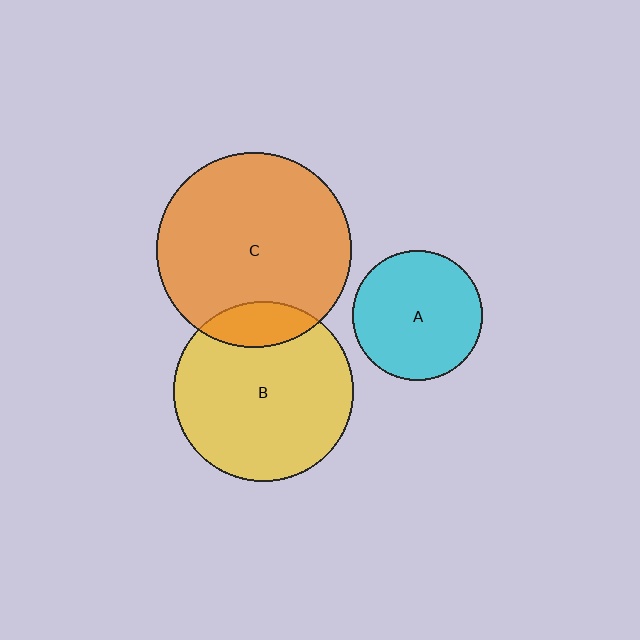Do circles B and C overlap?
Yes.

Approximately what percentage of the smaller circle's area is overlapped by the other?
Approximately 15%.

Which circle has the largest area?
Circle C (orange).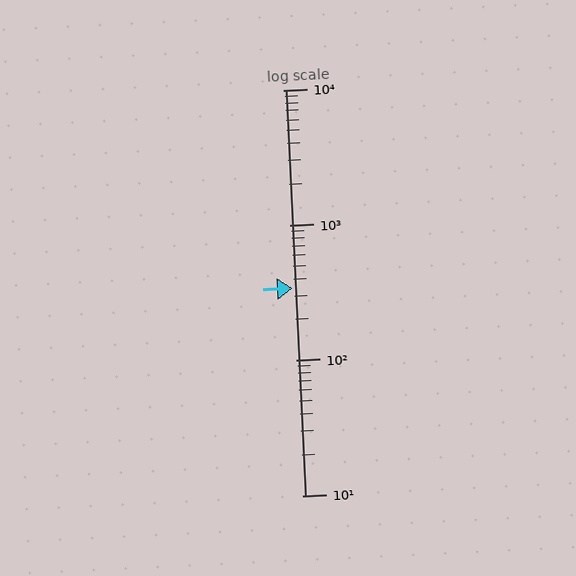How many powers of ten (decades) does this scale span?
The scale spans 3 decades, from 10 to 10000.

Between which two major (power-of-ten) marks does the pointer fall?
The pointer is between 100 and 1000.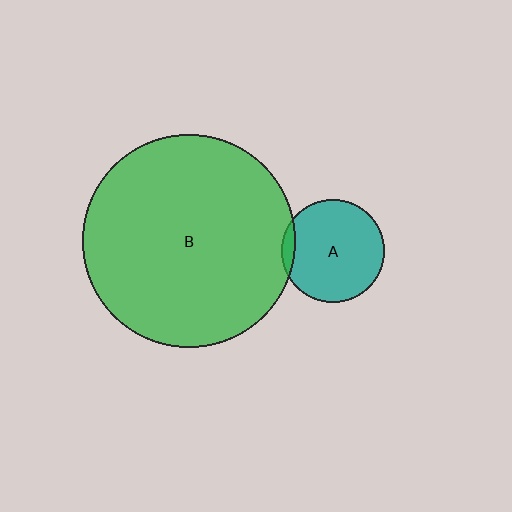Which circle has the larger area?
Circle B (green).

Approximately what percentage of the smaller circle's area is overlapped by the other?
Approximately 5%.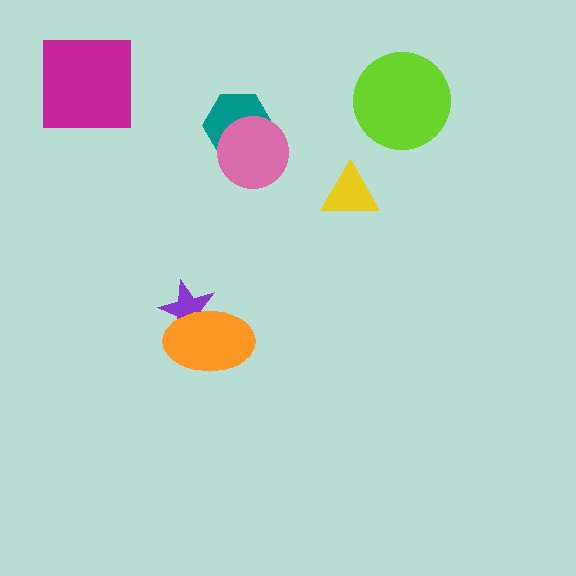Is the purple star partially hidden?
Yes, it is partially covered by another shape.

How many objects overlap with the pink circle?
1 object overlaps with the pink circle.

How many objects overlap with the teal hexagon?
1 object overlaps with the teal hexagon.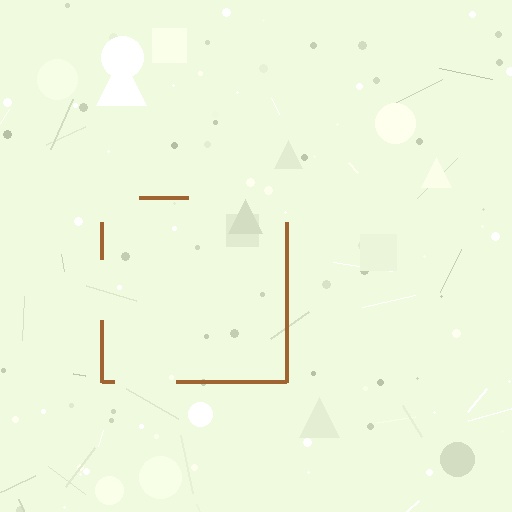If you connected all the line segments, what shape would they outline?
They would outline a square.